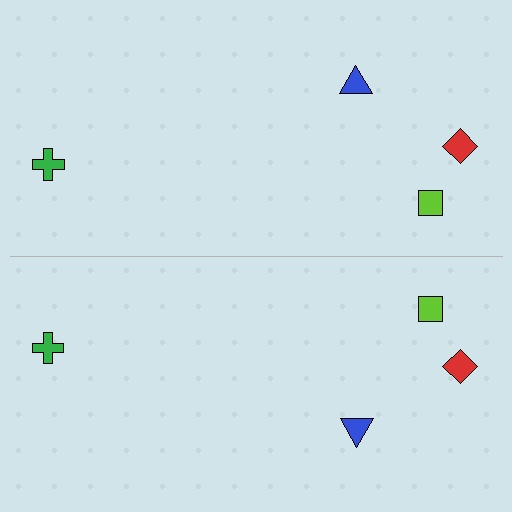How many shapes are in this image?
There are 8 shapes in this image.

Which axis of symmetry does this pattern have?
The pattern has a horizontal axis of symmetry running through the center of the image.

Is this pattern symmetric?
Yes, this pattern has bilateral (reflection) symmetry.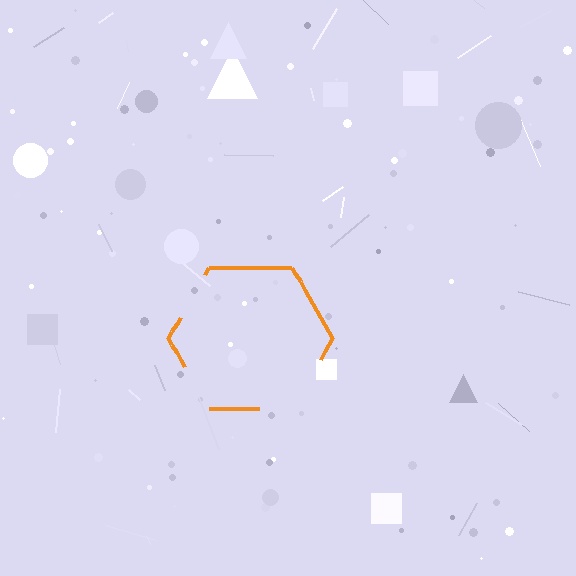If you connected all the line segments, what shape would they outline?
They would outline a hexagon.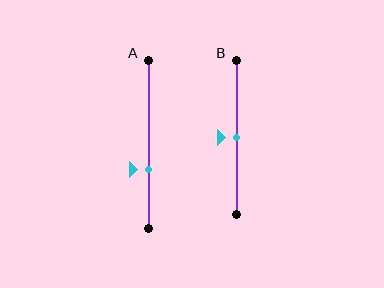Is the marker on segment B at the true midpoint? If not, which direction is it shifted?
Yes, the marker on segment B is at the true midpoint.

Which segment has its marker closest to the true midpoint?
Segment B has its marker closest to the true midpoint.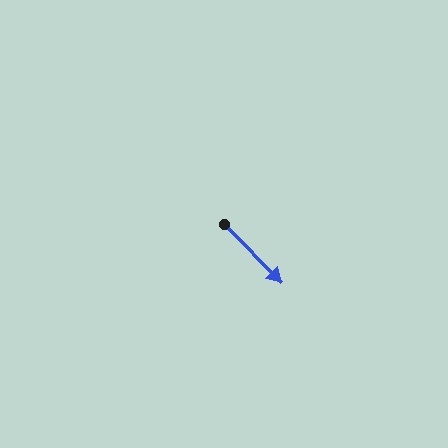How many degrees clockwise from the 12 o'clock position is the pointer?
Approximately 136 degrees.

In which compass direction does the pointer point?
Southeast.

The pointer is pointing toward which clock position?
Roughly 5 o'clock.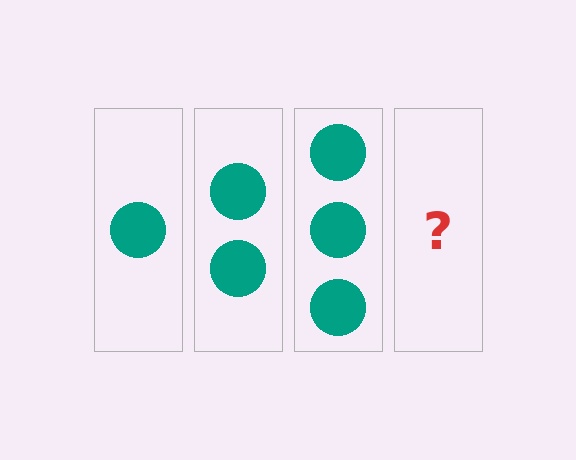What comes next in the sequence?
The next element should be 4 circles.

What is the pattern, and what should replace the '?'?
The pattern is that each step adds one more circle. The '?' should be 4 circles.